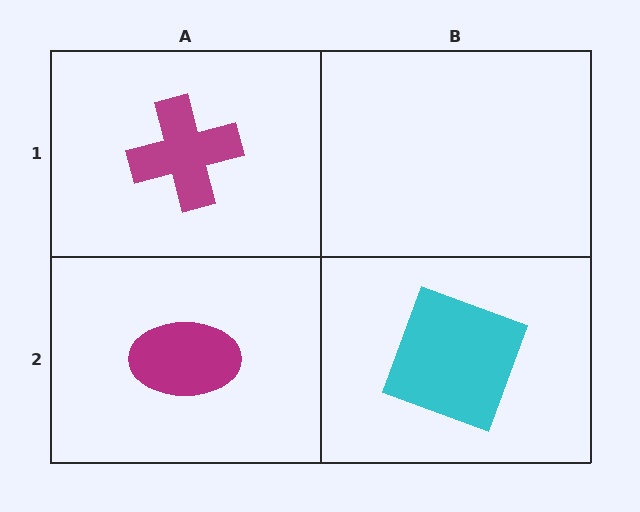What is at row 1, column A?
A magenta cross.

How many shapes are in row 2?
2 shapes.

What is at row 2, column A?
A magenta ellipse.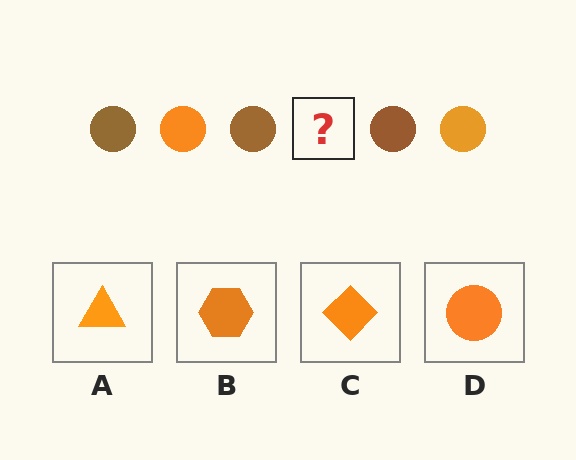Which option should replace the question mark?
Option D.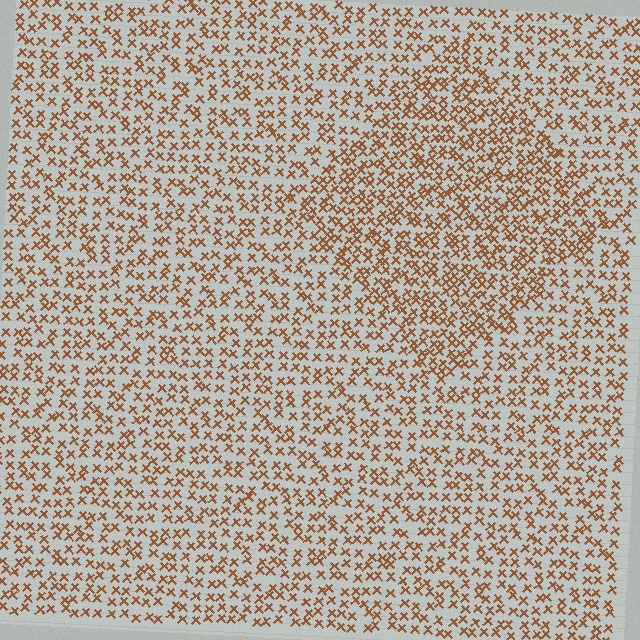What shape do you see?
I see a diamond.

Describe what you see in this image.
The image contains small brown elements arranged at two different densities. A diamond-shaped region is visible where the elements are more densely packed than the surrounding area.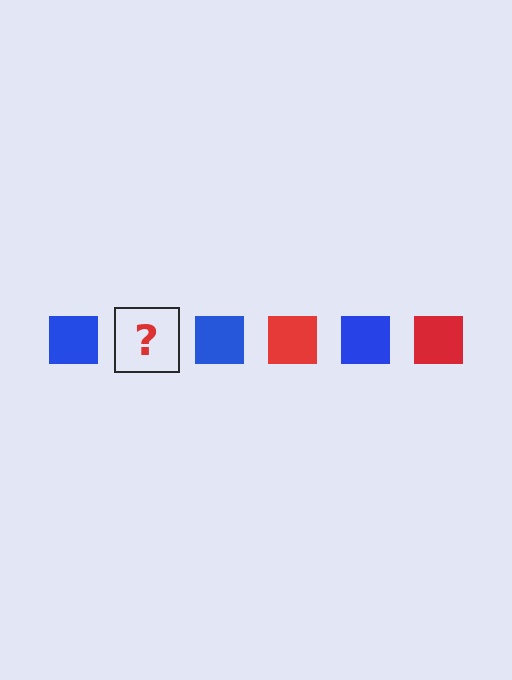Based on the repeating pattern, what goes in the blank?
The blank should be a red square.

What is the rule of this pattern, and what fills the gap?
The rule is that the pattern cycles through blue, red squares. The gap should be filled with a red square.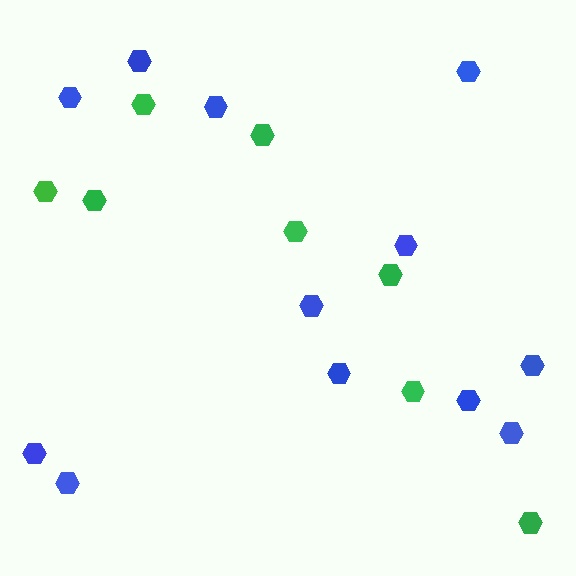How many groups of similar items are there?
There are 2 groups: one group of green hexagons (8) and one group of blue hexagons (12).